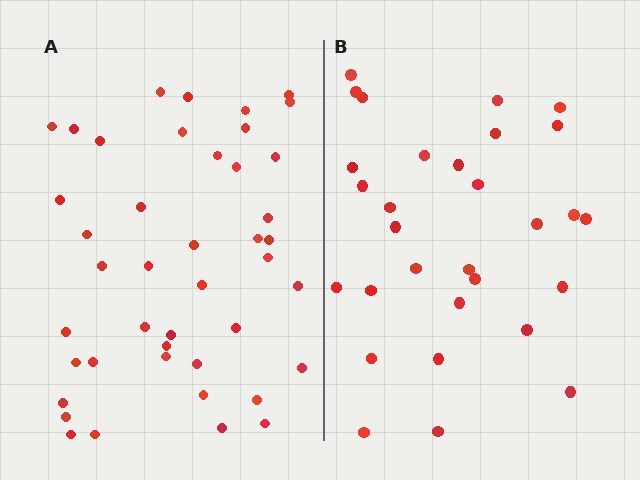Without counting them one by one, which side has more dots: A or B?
Region A (the left region) has more dots.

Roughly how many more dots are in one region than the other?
Region A has approximately 15 more dots than region B.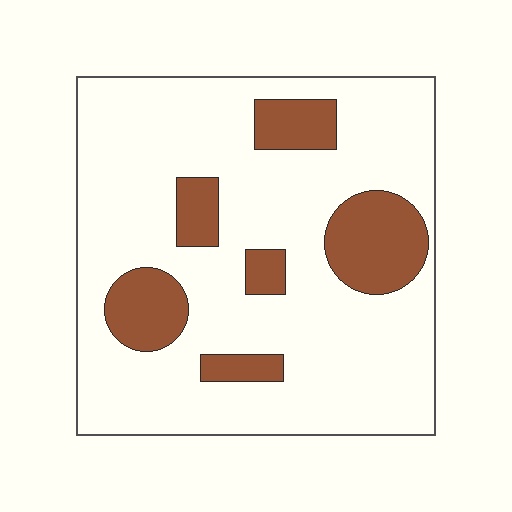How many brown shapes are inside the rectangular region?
6.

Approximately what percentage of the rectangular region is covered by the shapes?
Approximately 20%.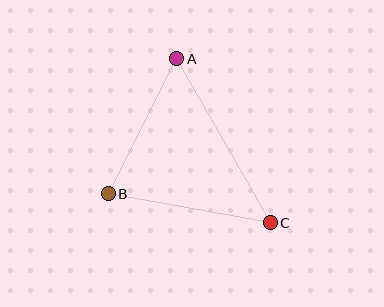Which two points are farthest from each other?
Points A and C are farthest from each other.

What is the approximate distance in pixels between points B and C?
The distance between B and C is approximately 165 pixels.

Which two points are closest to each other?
Points A and B are closest to each other.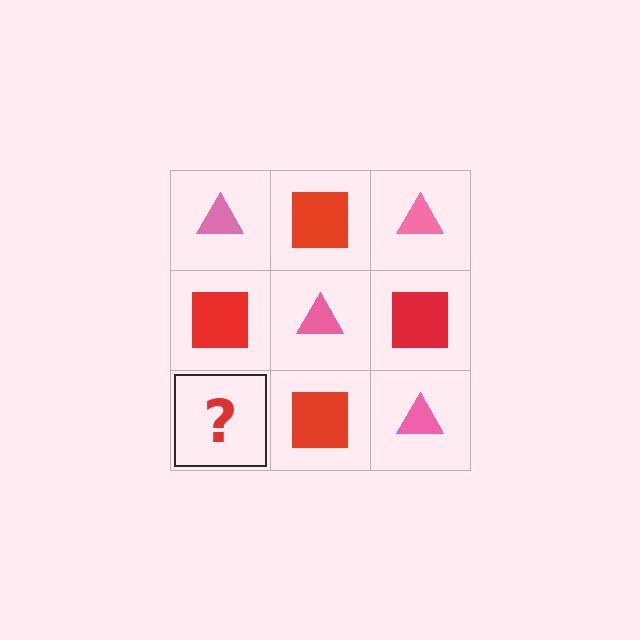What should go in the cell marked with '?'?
The missing cell should contain a pink triangle.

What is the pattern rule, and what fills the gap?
The rule is that it alternates pink triangle and red square in a checkerboard pattern. The gap should be filled with a pink triangle.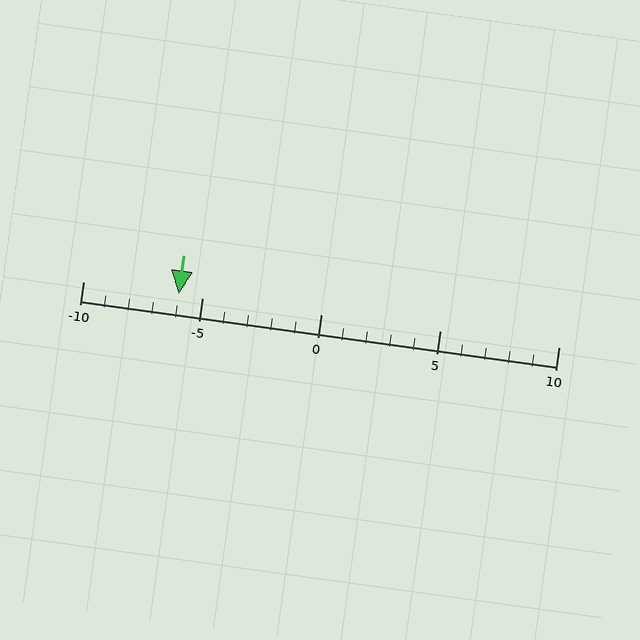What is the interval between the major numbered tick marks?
The major tick marks are spaced 5 units apart.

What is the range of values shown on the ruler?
The ruler shows values from -10 to 10.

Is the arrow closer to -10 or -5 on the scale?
The arrow is closer to -5.